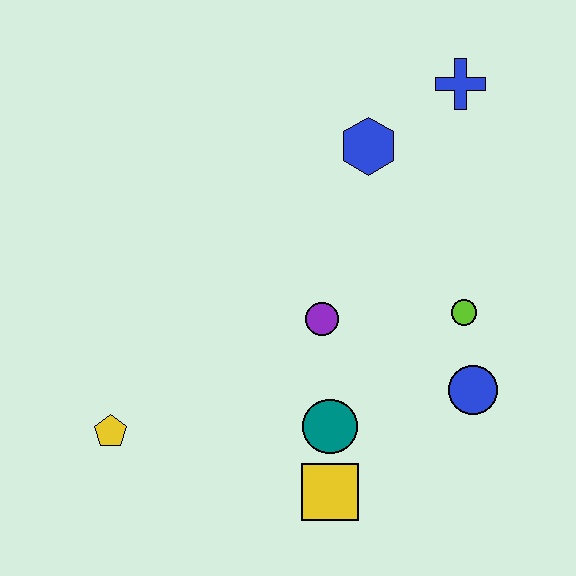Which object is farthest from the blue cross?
The yellow pentagon is farthest from the blue cross.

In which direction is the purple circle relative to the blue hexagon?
The purple circle is below the blue hexagon.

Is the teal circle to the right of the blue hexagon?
No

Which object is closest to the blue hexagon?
The blue cross is closest to the blue hexagon.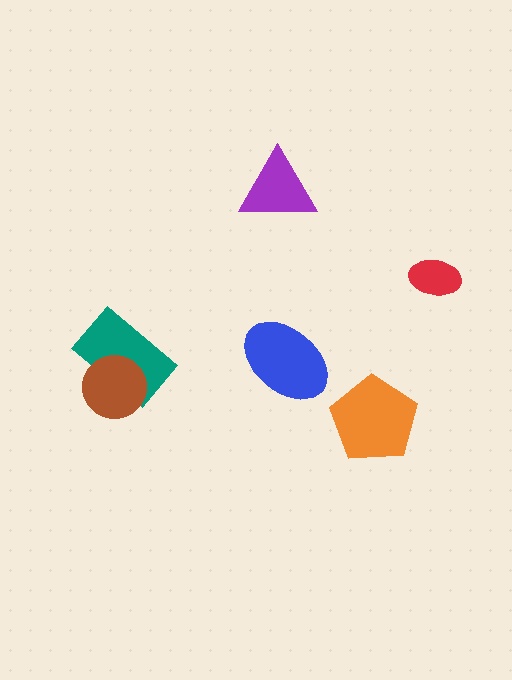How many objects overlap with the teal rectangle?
1 object overlaps with the teal rectangle.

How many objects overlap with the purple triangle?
0 objects overlap with the purple triangle.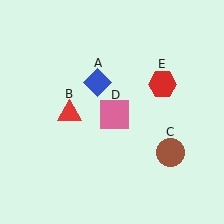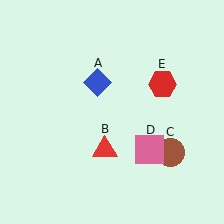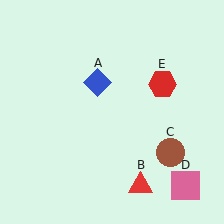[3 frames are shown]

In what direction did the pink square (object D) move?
The pink square (object D) moved down and to the right.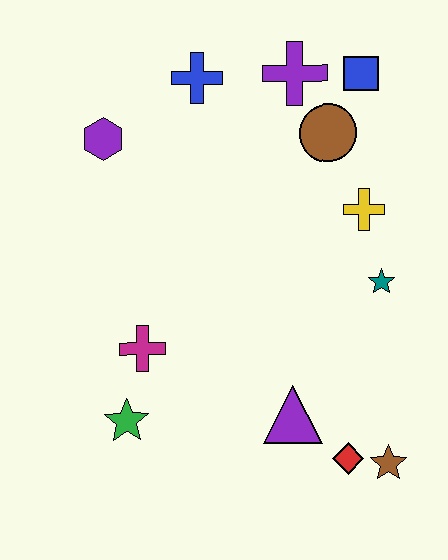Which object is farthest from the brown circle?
The green star is farthest from the brown circle.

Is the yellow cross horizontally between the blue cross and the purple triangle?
No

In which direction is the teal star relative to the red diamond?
The teal star is above the red diamond.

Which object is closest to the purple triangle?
The red diamond is closest to the purple triangle.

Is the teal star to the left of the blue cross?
No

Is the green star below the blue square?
Yes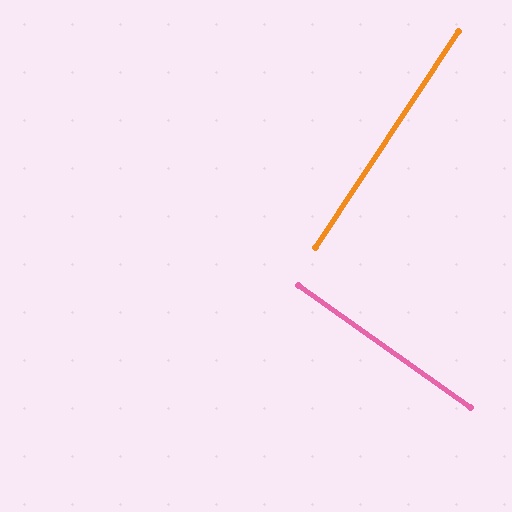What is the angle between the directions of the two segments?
Approximately 88 degrees.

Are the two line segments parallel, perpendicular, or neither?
Perpendicular — they meet at approximately 88°.